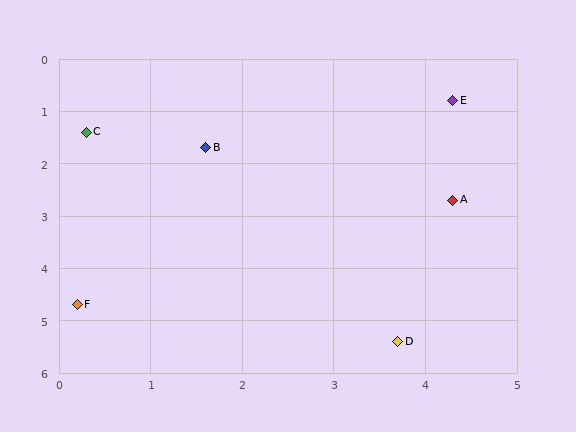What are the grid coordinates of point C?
Point C is at approximately (0.3, 1.4).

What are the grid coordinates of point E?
Point E is at approximately (4.3, 0.8).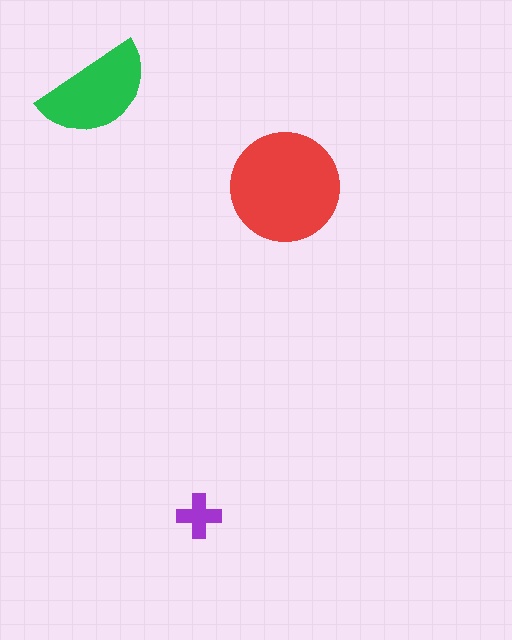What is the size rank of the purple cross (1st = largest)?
3rd.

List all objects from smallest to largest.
The purple cross, the green semicircle, the red circle.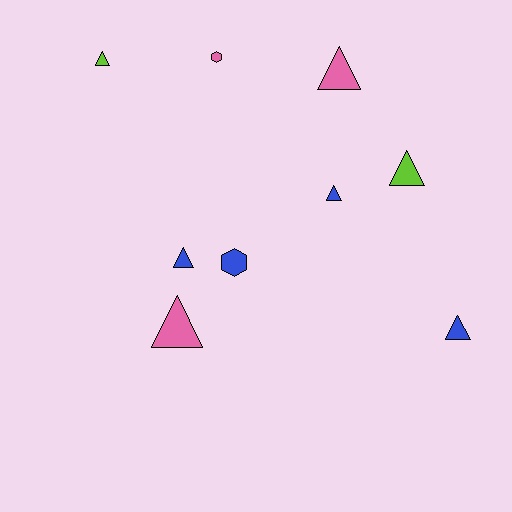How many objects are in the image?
There are 9 objects.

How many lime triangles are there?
There are 2 lime triangles.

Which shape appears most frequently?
Triangle, with 7 objects.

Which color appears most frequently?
Blue, with 4 objects.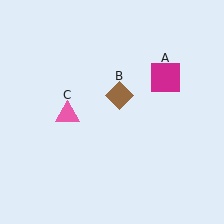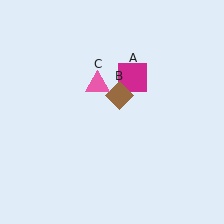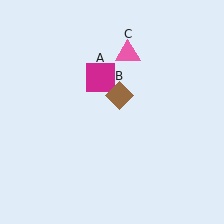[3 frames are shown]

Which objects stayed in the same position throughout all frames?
Brown diamond (object B) remained stationary.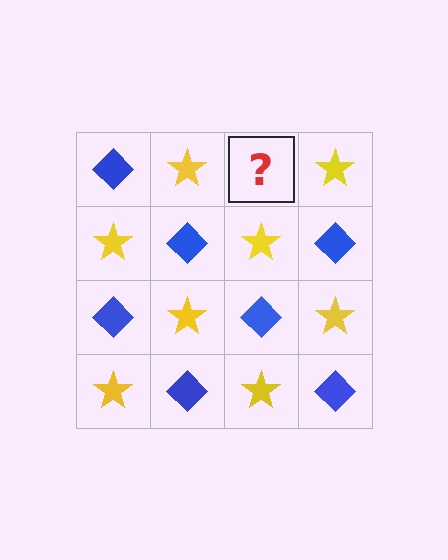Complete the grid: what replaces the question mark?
The question mark should be replaced with a blue diamond.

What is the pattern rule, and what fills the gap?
The rule is that it alternates blue diamond and yellow star in a checkerboard pattern. The gap should be filled with a blue diamond.